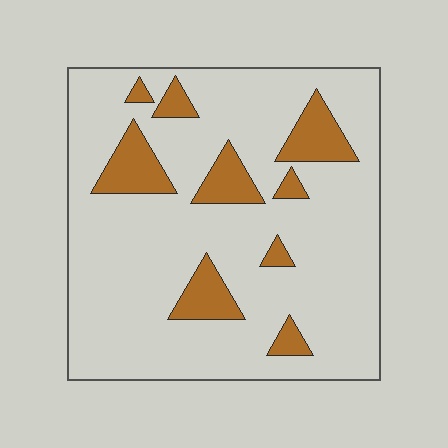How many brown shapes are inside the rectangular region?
9.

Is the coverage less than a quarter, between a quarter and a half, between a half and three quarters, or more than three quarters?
Less than a quarter.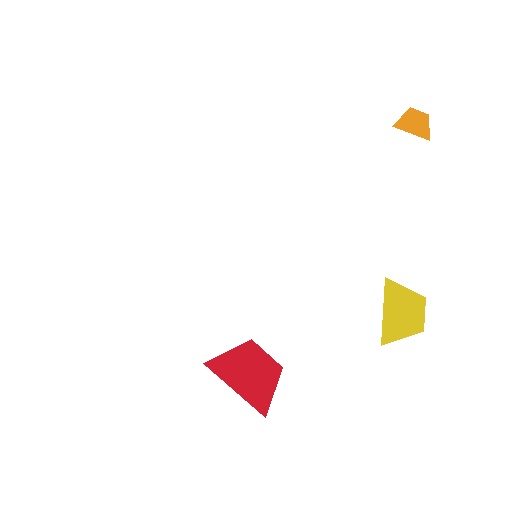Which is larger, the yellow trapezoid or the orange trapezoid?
The yellow one.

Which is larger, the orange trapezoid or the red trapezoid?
The red one.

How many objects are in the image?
There are 3 objects in the image.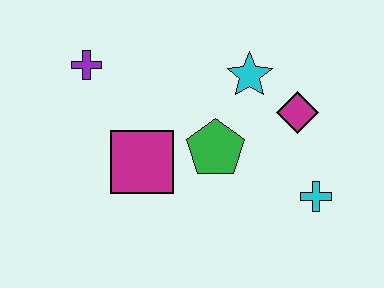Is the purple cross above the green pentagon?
Yes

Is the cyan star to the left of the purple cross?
No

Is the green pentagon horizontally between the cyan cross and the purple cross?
Yes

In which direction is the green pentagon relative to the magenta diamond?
The green pentagon is to the left of the magenta diamond.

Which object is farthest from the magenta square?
The cyan cross is farthest from the magenta square.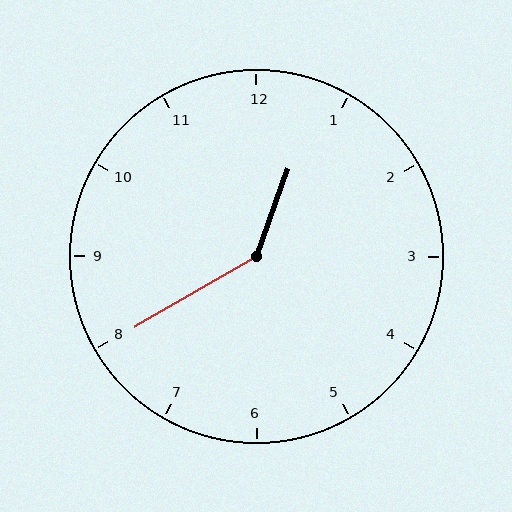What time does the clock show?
12:40.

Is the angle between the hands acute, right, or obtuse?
It is obtuse.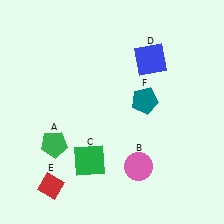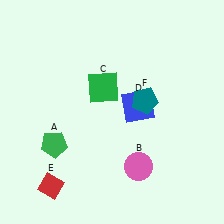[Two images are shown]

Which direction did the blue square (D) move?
The blue square (D) moved down.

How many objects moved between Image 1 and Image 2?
2 objects moved between the two images.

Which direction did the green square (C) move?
The green square (C) moved up.